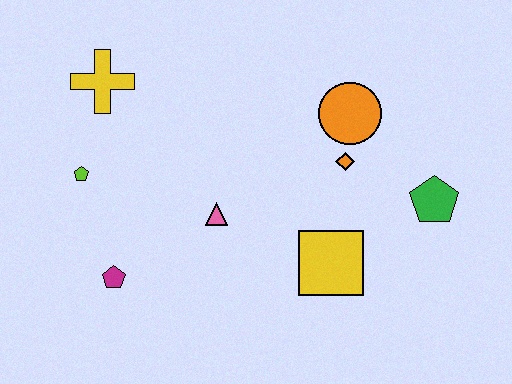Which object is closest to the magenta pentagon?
The lime pentagon is closest to the magenta pentagon.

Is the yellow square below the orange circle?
Yes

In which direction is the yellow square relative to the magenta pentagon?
The yellow square is to the right of the magenta pentagon.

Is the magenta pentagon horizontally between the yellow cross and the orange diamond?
Yes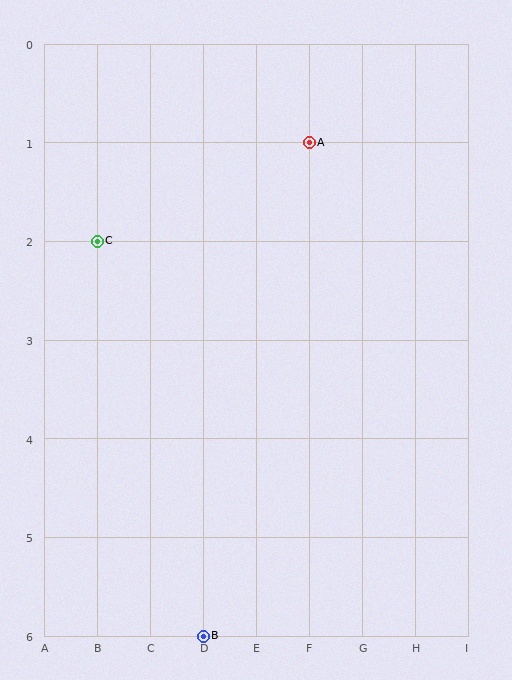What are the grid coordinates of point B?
Point B is at grid coordinates (D, 6).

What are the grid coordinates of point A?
Point A is at grid coordinates (F, 1).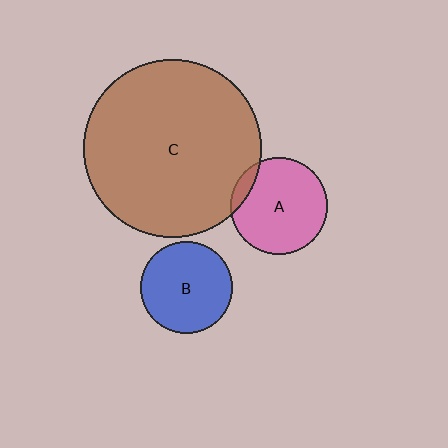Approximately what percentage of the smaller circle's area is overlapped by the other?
Approximately 10%.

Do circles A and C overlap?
Yes.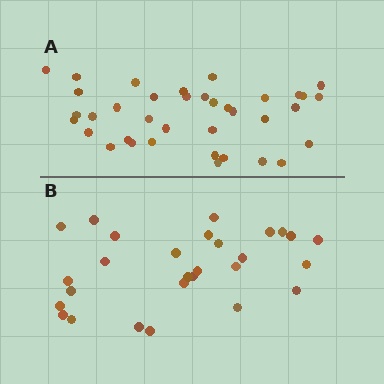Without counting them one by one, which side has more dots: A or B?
Region A (the top region) has more dots.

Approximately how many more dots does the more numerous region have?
Region A has roughly 8 or so more dots than region B.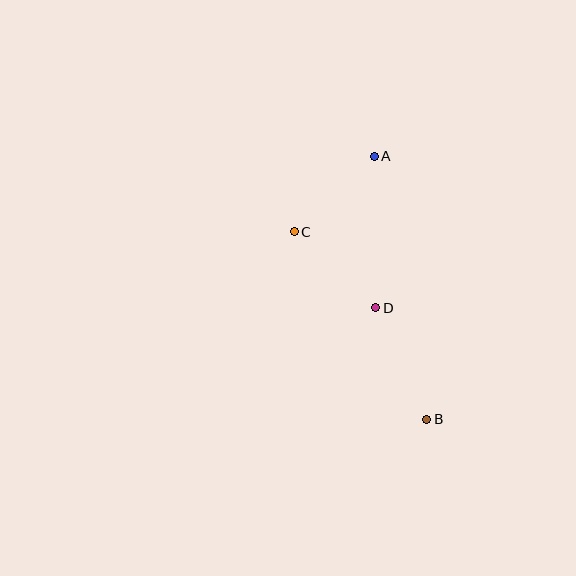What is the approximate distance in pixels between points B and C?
The distance between B and C is approximately 230 pixels.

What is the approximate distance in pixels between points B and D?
The distance between B and D is approximately 123 pixels.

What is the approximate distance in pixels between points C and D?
The distance between C and D is approximately 112 pixels.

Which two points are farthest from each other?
Points A and B are farthest from each other.